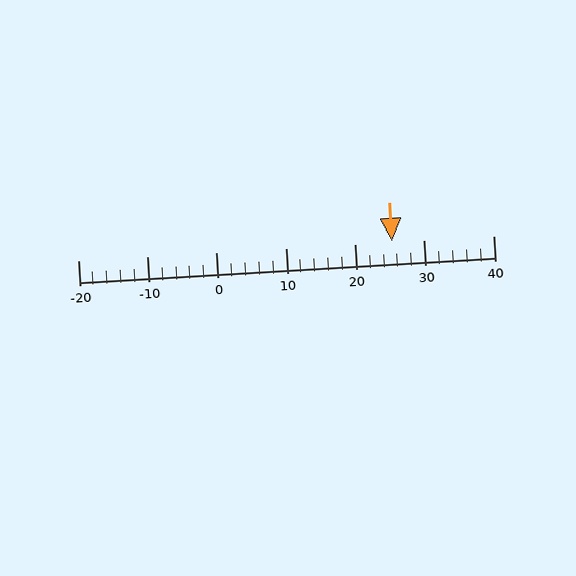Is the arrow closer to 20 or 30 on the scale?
The arrow is closer to 30.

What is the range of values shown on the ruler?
The ruler shows values from -20 to 40.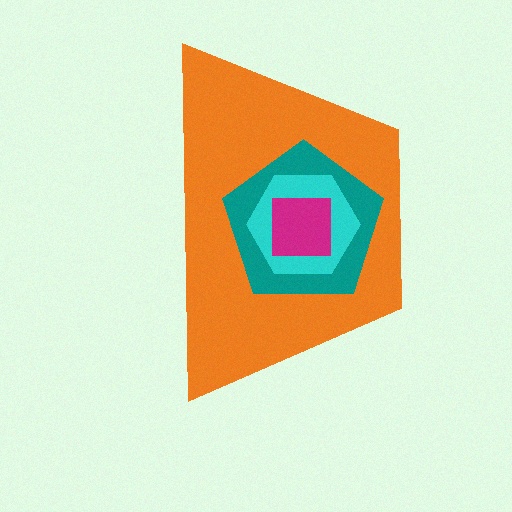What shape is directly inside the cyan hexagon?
The magenta square.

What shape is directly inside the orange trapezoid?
The teal pentagon.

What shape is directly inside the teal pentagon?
The cyan hexagon.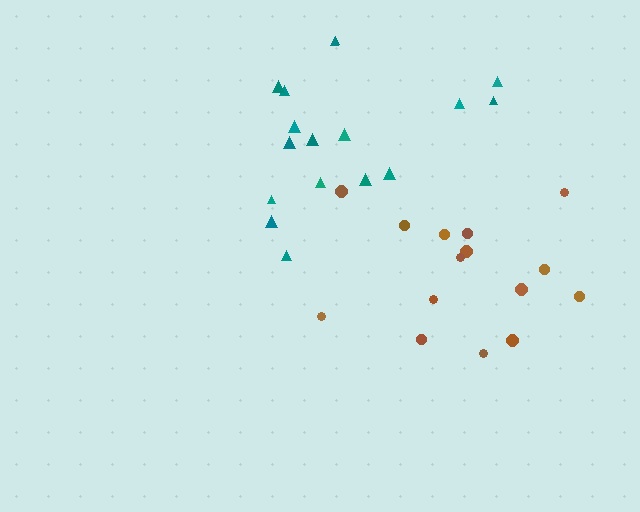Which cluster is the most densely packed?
Teal.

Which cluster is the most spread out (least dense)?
Brown.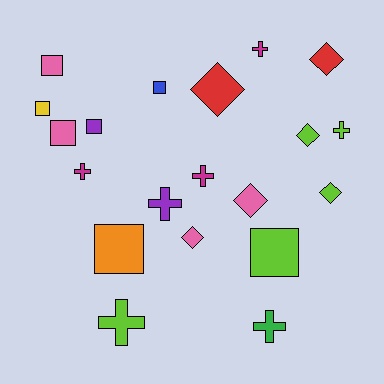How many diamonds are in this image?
There are 6 diamonds.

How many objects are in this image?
There are 20 objects.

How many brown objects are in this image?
There are no brown objects.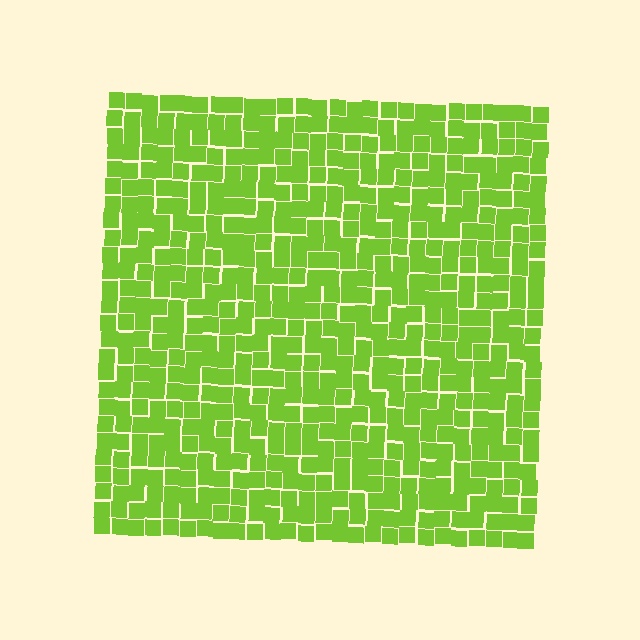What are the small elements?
The small elements are squares.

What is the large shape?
The large shape is a square.